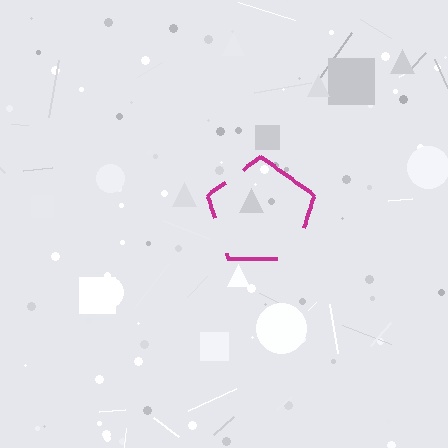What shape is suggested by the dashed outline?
The dashed outline suggests a pentagon.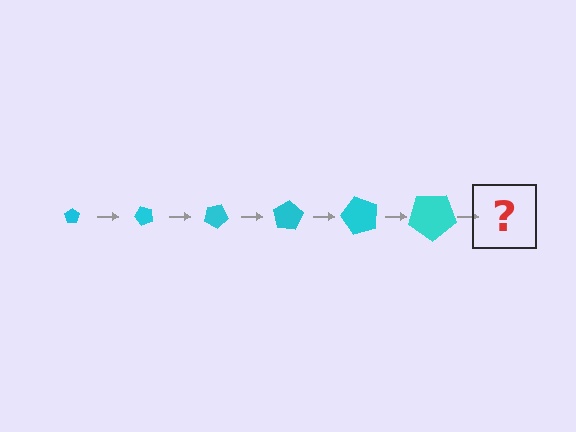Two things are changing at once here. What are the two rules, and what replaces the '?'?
The two rules are that the pentagon grows larger each step and it rotates 50 degrees each step. The '?' should be a pentagon, larger than the previous one and rotated 300 degrees from the start.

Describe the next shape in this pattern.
It should be a pentagon, larger than the previous one and rotated 300 degrees from the start.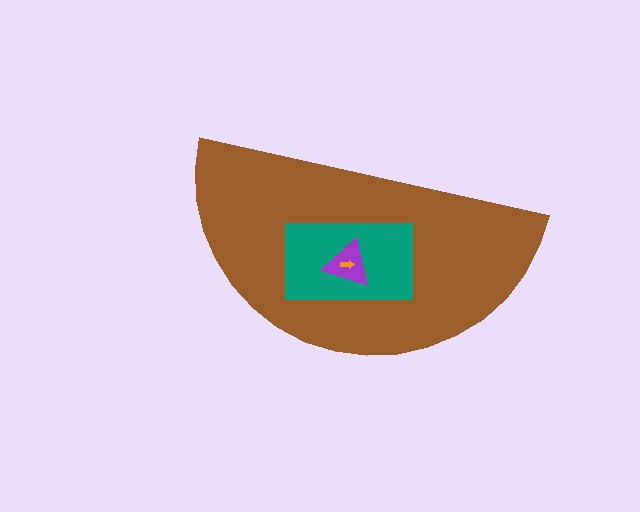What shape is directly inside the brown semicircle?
The teal rectangle.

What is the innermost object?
The orange arrow.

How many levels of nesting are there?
4.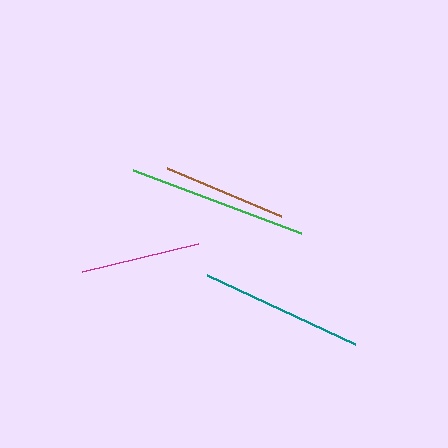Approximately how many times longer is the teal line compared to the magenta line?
The teal line is approximately 1.4 times the length of the magenta line.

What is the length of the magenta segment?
The magenta segment is approximately 120 pixels long.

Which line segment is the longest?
The green line is the longest at approximately 180 pixels.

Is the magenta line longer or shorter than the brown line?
The brown line is longer than the magenta line.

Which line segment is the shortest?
The magenta line is the shortest at approximately 120 pixels.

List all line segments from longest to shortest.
From longest to shortest: green, teal, brown, magenta.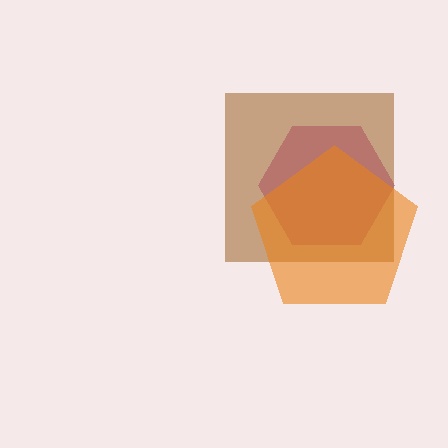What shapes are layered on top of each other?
The layered shapes are: a magenta hexagon, a brown square, an orange pentagon.